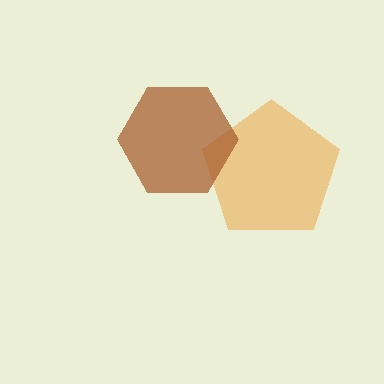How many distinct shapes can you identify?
There are 2 distinct shapes: an orange pentagon, a brown hexagon.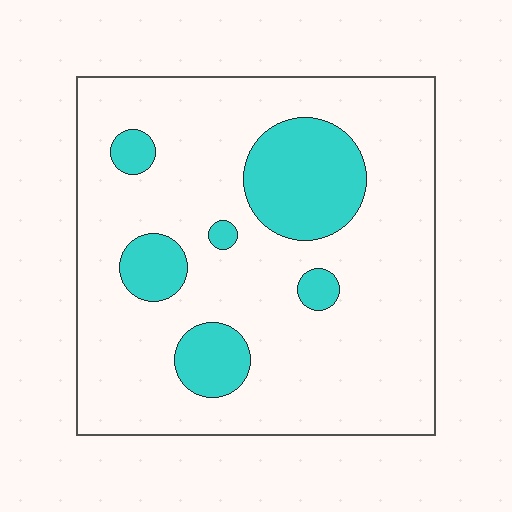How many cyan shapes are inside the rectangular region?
6.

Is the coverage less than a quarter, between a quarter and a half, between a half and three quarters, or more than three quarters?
Less than a quarter.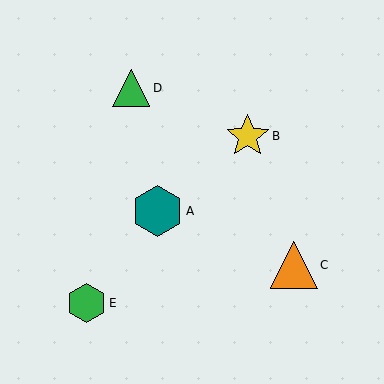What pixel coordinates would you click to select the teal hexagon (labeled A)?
Click at (157, 211) to select the teal hexagon A.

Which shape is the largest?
The teal hexagon (labeled A) is the largest.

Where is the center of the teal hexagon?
The center of the teal hexagon is at (157, 211).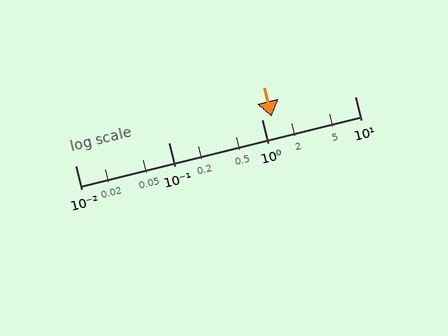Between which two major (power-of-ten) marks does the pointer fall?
The pointer is between 1 and 10.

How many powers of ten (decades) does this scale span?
The scale spans 3 decades, from 0.01 to 10.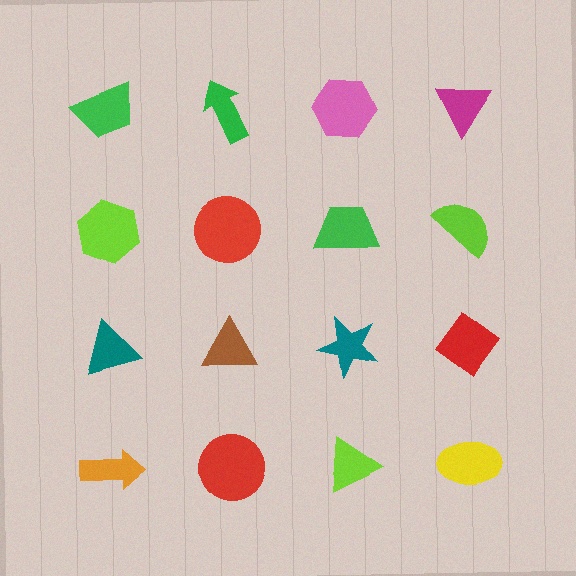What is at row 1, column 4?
A magenta triangle.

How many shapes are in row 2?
4 shapes.